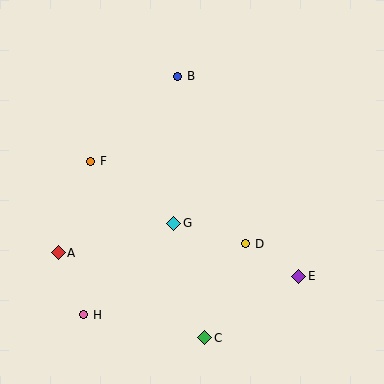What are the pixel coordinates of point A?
Point A is at (58, 253).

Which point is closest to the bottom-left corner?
Point H is closest to the bottom-left corner.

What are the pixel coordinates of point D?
Point D is at (246, 244).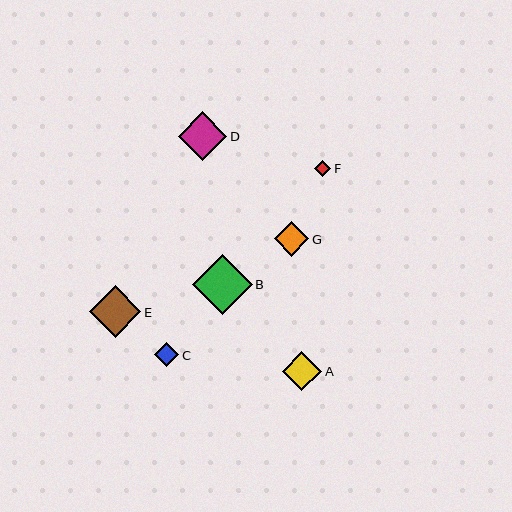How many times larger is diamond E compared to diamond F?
Diamond E is approximately 3.2 times the size of diamond F.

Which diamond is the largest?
Diamond B is the largest with a size of approximately 60 pixels.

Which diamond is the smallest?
Diamond F is the smallest with a size of approximately 16 pixels.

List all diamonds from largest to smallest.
From largest to smallest: B, E, D, A, G, C, F.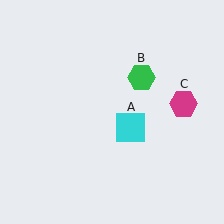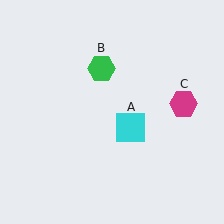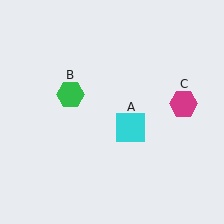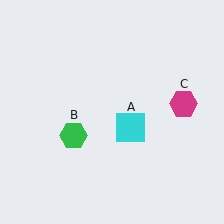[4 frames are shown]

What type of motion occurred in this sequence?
The green hexagon (object B) rotated counterclockwise around the center of the scene.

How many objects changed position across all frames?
1 object changed position: green hexagon (object B).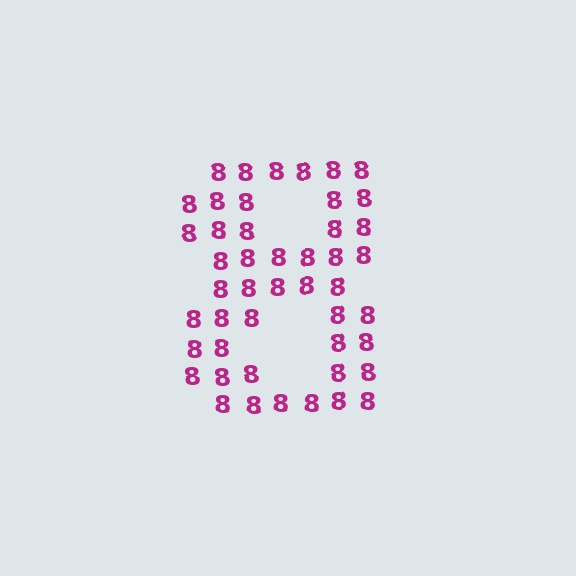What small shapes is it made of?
It is made of small digit 8's.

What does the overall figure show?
The overall figure shows the digit 8.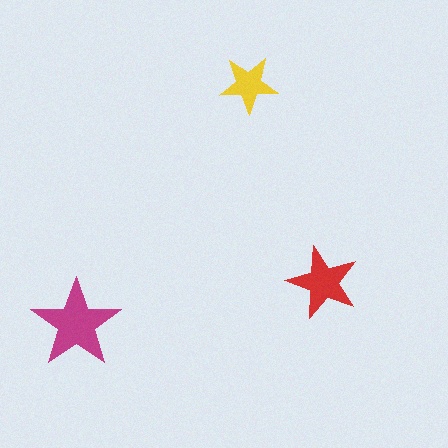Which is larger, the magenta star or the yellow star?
The magenta one.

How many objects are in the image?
There are 3 objects in the image.